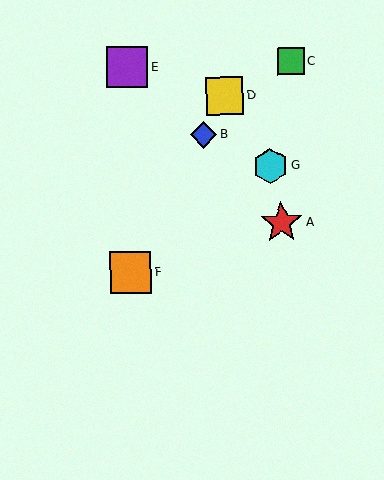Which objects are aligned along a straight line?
Objects B, D, F are aligned along a straight line.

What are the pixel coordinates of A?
Object A is at (281, 223).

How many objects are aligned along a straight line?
3 objects (B, D, F) are aligned along a straight line.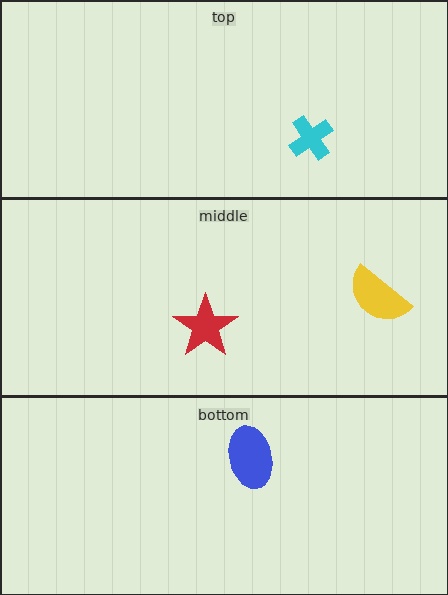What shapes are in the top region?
The cyan cross.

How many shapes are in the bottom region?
1.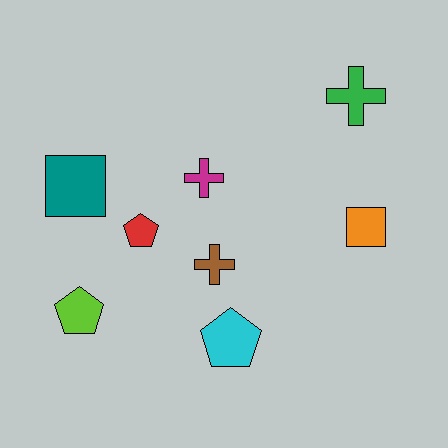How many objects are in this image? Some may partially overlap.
There are 8 objects.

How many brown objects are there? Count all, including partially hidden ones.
There is 1 brown object.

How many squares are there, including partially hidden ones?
There are 2 squares.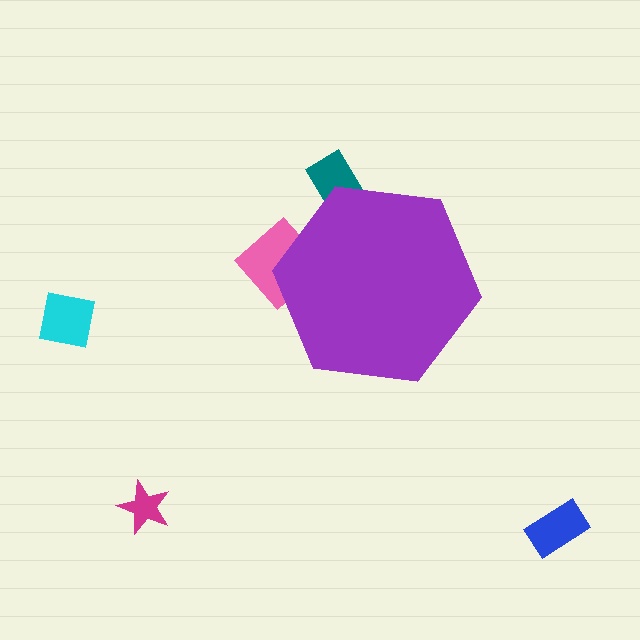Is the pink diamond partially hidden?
Yes, the pink diamond is partially hidden behind the purple hexagon.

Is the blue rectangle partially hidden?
No, the blue rectangle is fully visible.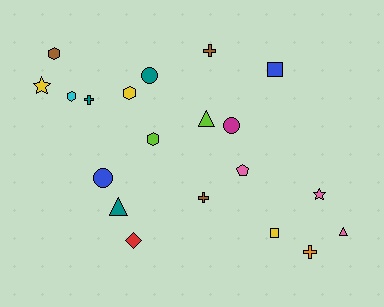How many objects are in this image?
There are 20 objects.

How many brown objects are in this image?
There are 3 brown objects.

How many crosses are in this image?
There are 4 crosses.